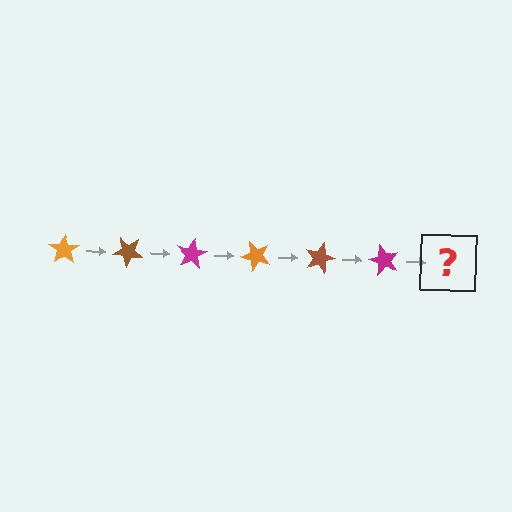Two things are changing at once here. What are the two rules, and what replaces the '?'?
The two rules are that it rotates 40 degrees each step and the color cycles through orange, brown, and magenta. The '?' should be an orange star, rotated 240 degrees from the start.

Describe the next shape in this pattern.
It should be an orange star, rotated 240 degrees from the start.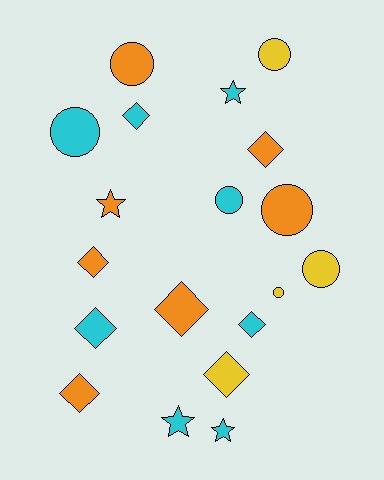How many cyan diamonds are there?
There are 3 cyan diamonds.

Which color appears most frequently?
Cyan, with 8 objects.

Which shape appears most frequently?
Diamond, with 8 objects.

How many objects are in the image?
There are 19 objects.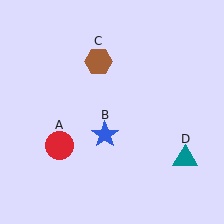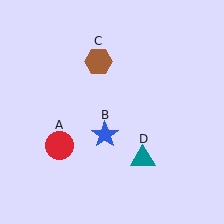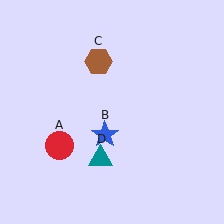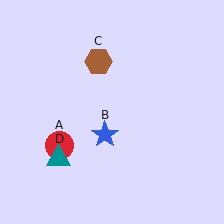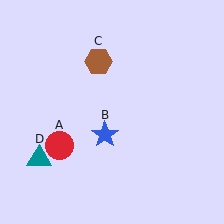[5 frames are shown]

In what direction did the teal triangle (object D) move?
The teal triangle (object D) moved left.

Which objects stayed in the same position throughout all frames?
Red circle (object A) and blue star (object B) and brown hexagon (object C) remained stationary.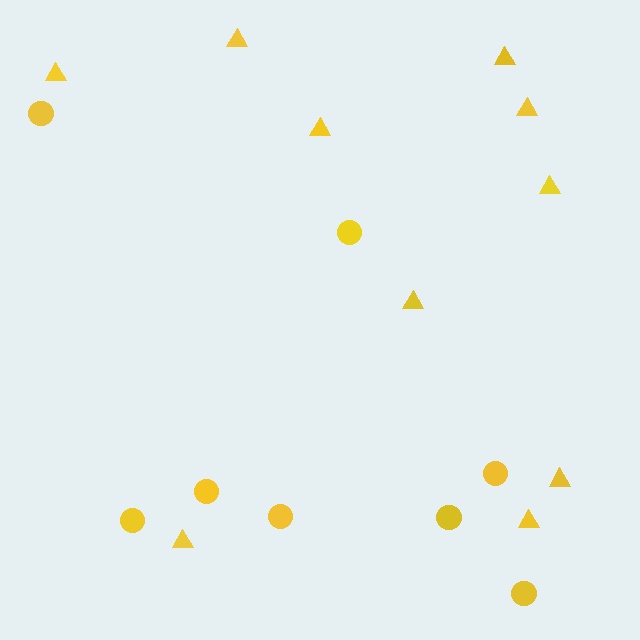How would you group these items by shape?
There are 2 groups: one group of circles (8) and one group of triangles (10).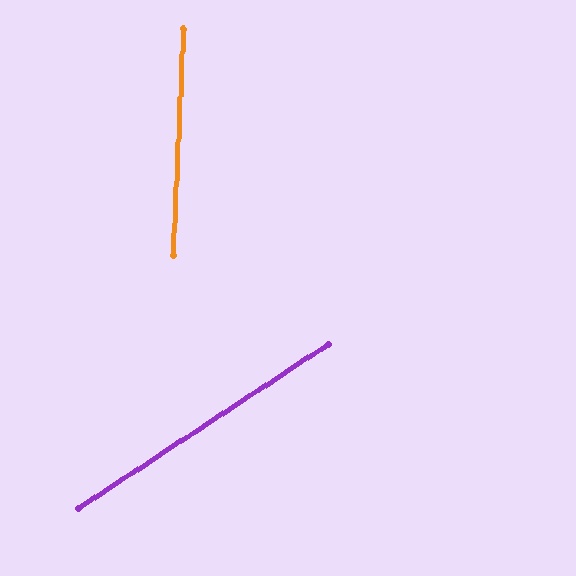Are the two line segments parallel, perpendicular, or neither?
Neither parallel nor perpendicular — they differ by about 54°.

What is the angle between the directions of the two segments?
Approximately 54 degrees.